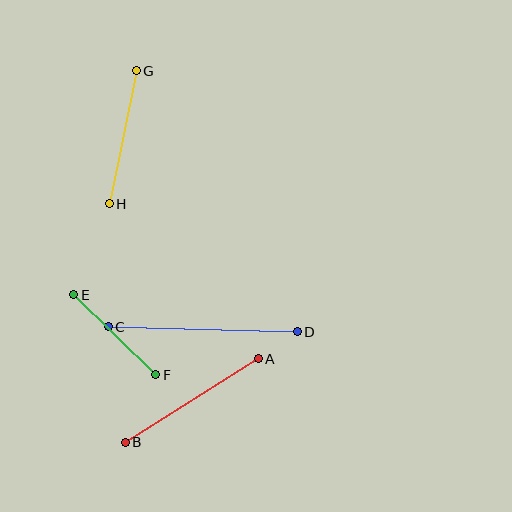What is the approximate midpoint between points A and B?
The midpoint is at approximately (192, 401) pixels.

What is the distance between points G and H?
The distance is approximately 136 pixels.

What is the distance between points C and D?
The distance is approximately 189 pixels.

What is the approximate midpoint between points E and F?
The midpoint is at approximately (115, 335) pixels.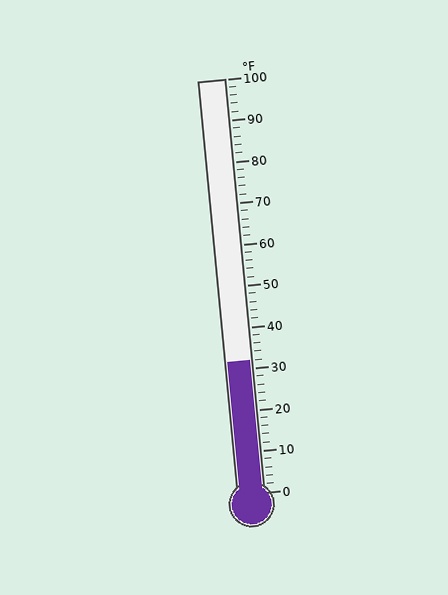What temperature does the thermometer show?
The thermometer shows approximately 32°F.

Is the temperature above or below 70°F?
The temperature is below 70°F.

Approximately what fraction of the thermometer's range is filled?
The thermometer is filled to approximately 30% of its range.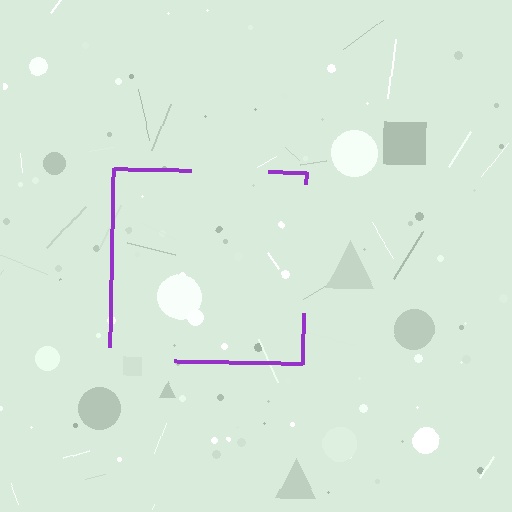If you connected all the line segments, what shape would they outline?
They would outline a square.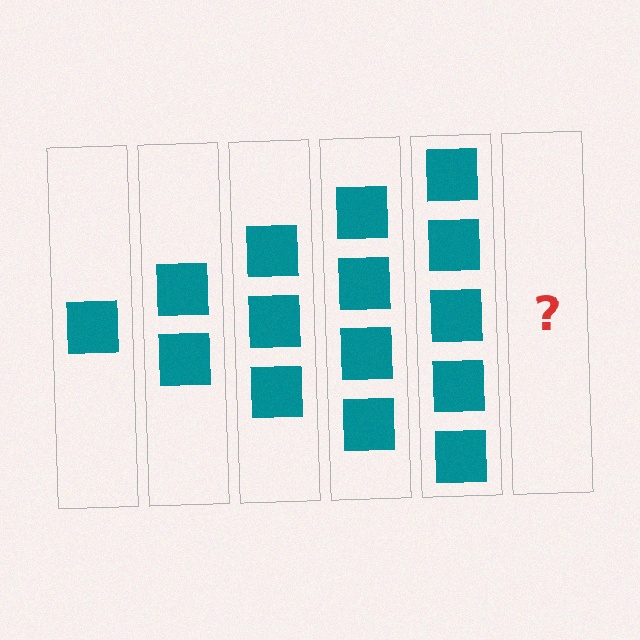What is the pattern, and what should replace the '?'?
The pattern is that each step adds one more square. The '?' should be 6 squares.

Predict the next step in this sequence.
The next step is 6 squares.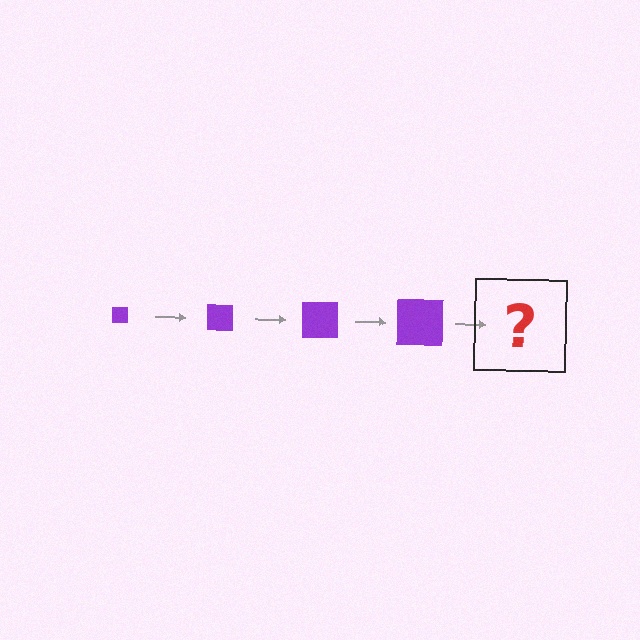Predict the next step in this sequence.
The next step is a purple square, larger than the previous one.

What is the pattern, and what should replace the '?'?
The pattern is that the square gets progressively larger each step. The '?' should be a purple square, larger than the previous one.